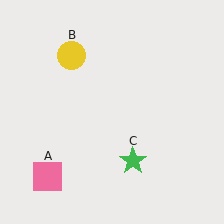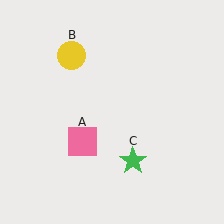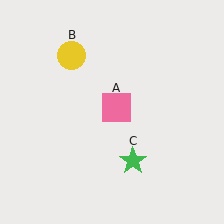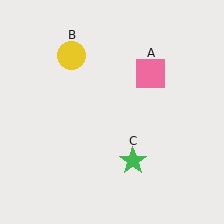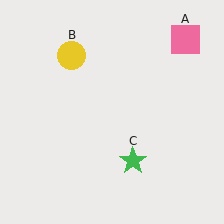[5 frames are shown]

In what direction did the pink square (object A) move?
The pink square (object A) moved up and to the right.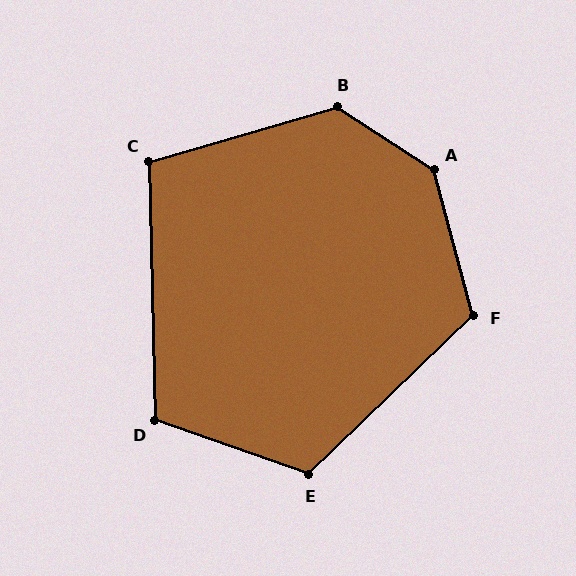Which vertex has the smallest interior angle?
C, at approximately 105 degrees.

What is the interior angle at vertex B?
Approximately 131 degrees (obtuse).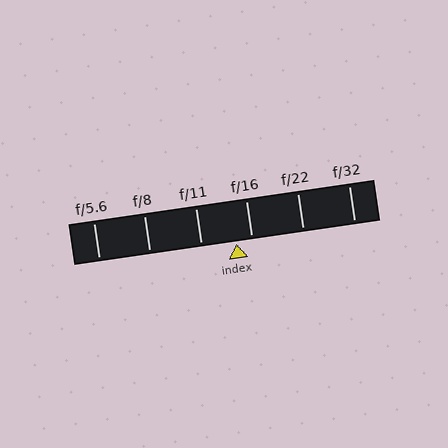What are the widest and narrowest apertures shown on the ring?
The widest aperture shown is f/5.6 and the narrowest is f/32.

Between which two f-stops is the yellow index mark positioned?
The index mark is between f/11 and f/16.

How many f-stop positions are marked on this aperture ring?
There are 6 f-stop positions marked.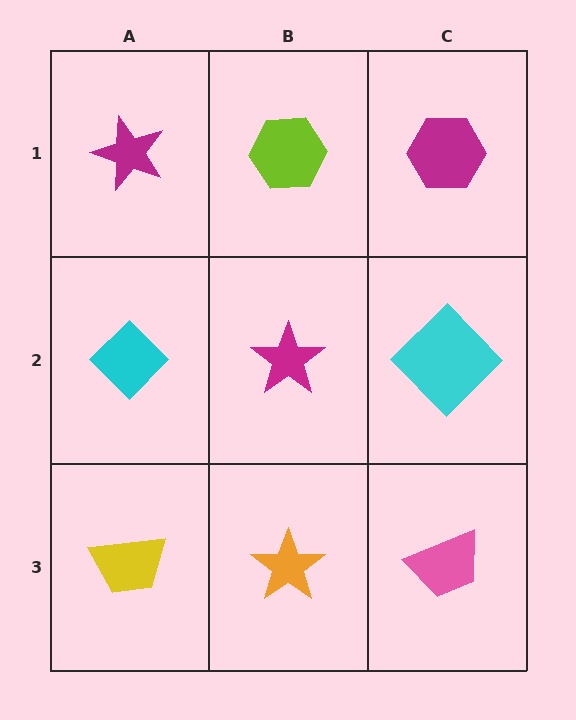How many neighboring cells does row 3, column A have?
2.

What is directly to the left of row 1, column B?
A magenta star.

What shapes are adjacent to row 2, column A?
A magenta star (row 1, column A), a yellow trapezoid (row 3, column A), a magenta star (row 2, column B).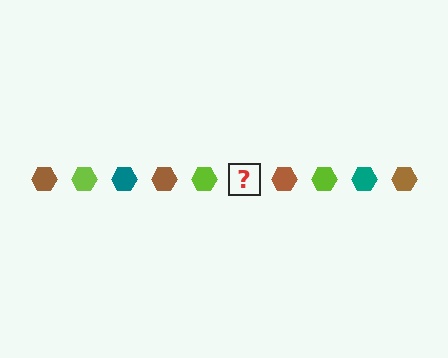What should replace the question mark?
The question mark should be replaced with a teal hexagon.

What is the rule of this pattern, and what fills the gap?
The rule is that the pattern cycles through brown, lime, teal hexagons. The gap should be filled with a teal hexagon.